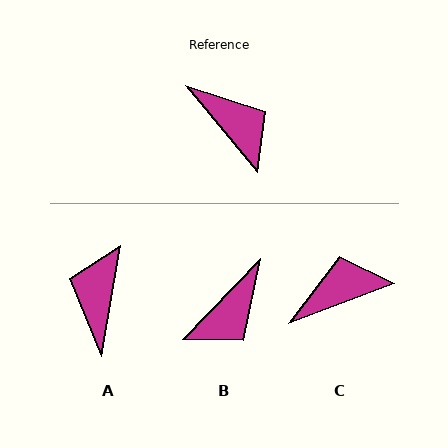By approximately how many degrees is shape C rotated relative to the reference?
Approximately 71 degrees counter-clockwise.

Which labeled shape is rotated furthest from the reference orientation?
A, about 130 degrees away.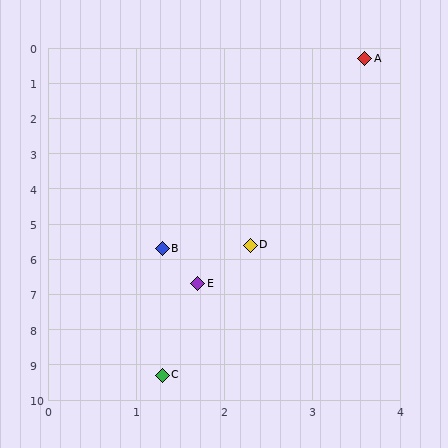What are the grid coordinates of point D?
Point D is at approximately (2.3, 5.6).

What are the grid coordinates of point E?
Point E is at approximately (1.7, 6.7).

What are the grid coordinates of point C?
Point C is at approximately (1.3, 9.3).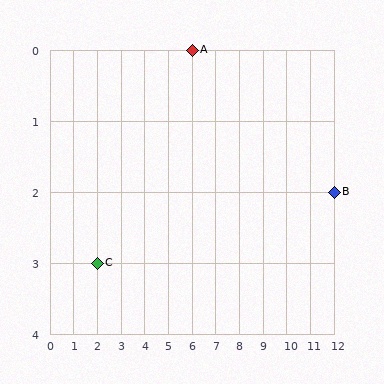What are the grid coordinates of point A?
Point A is at grid coordinates (6, 0).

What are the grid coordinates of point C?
Point C is at grid coordinates (2, 3).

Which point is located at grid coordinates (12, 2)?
Point B is at (12, 2).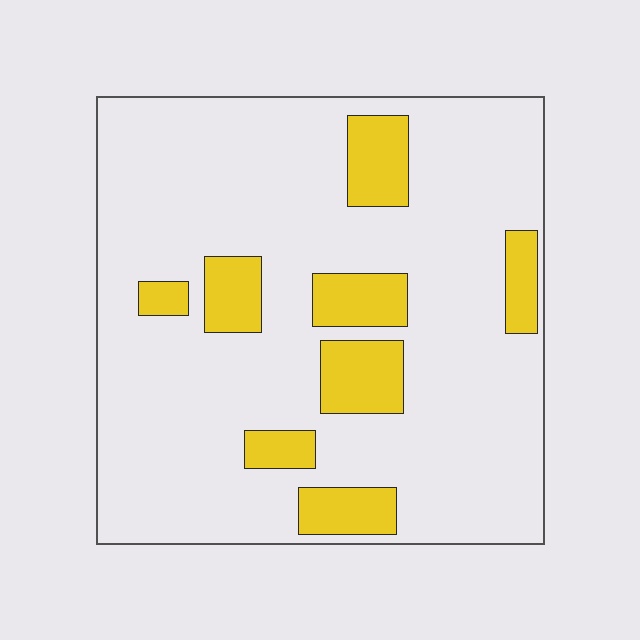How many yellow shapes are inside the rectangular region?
8.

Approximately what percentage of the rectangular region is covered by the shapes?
Approximately 15%.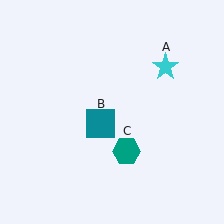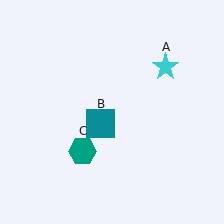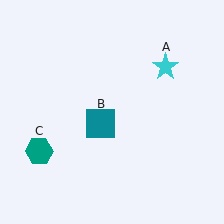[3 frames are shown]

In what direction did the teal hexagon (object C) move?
The teal hexagon (object C) moved left.